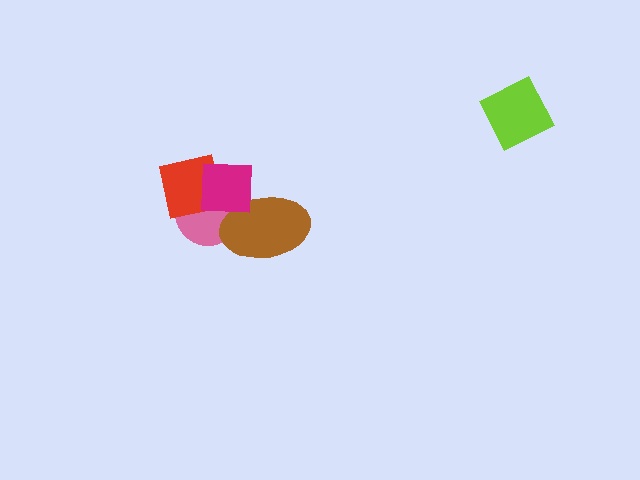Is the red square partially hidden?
Yes, it is partially covered by another shape.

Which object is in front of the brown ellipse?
The magenta square is in front of the brown ellipse.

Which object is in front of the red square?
The magenta square is in front of the red square.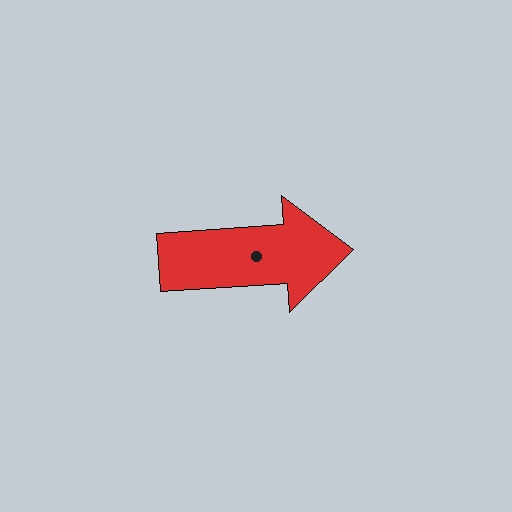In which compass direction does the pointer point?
East.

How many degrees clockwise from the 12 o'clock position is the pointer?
Approximately 86 degrees.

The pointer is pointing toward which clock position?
Roughly 3 o'clock.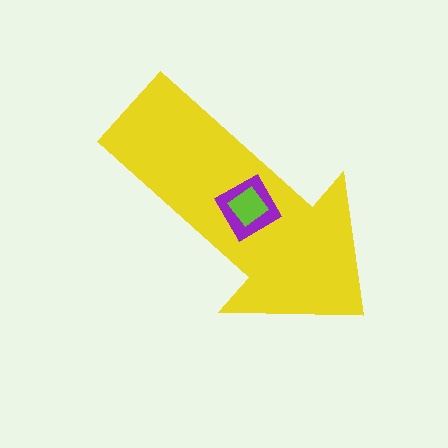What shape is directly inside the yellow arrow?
The purple diamond.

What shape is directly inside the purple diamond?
The lime diamond.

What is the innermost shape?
The lime diamond.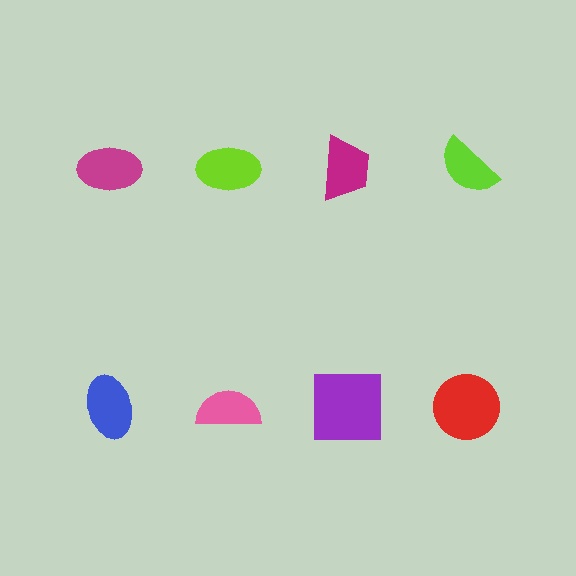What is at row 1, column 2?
A lime ellipse.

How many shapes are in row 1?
4 shapes.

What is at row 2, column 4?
A red circle.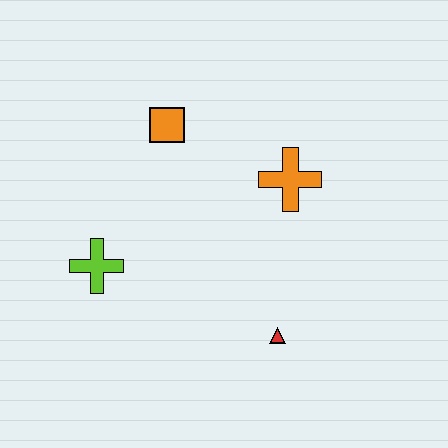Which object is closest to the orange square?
The orange cross is closest to the orange square.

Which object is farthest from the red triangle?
The orange square is farthest from the red triangle.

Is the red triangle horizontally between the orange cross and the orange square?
Yes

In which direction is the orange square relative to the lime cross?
The orange square is above the lime cross.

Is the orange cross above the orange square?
No